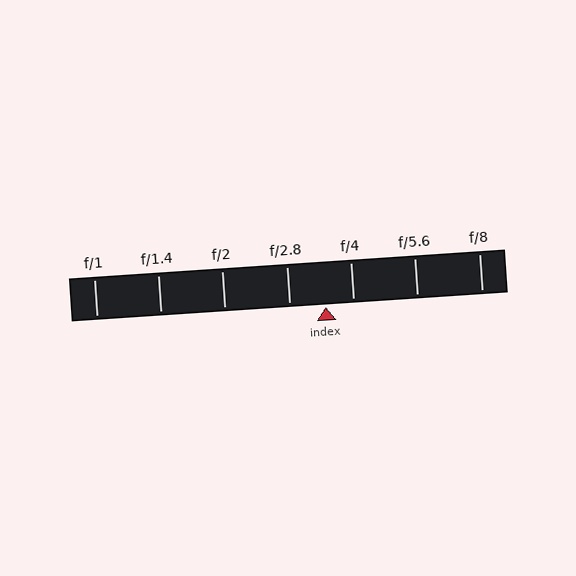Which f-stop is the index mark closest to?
The index mark is closest to f/4.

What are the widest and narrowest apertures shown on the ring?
The widest aperture shown is f/1 and the narrowest is f/8.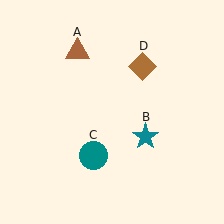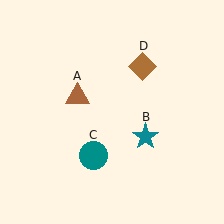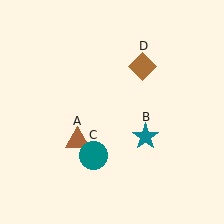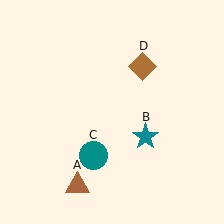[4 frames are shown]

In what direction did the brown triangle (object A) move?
The brown triangle (object A) moved down.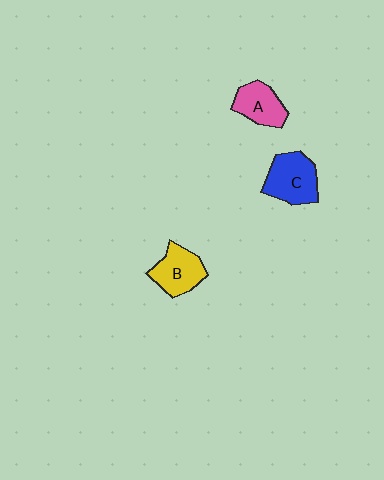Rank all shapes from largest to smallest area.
From largest to smallest: C (blue), B (yellow), A (pink).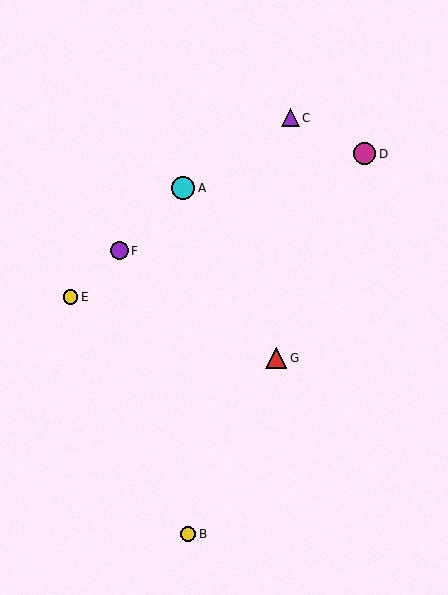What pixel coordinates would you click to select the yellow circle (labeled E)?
Click at (70, 297) to select the yellow circle E.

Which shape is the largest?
The cyan circle (labeled A) is the largest.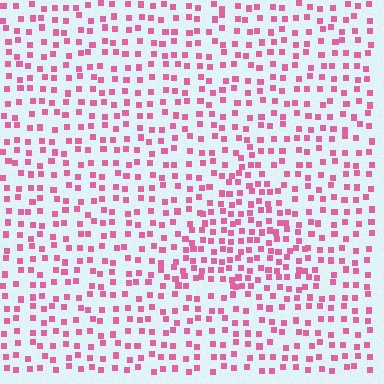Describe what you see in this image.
The image contains small pink elements arranged at two different densities. A triangle-shaped region is visible where the elements are more densely packed than the surrounding area.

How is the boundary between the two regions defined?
The boundary is defined by a change in element density (approximately 1.6x ratio). All elements are the same color, size, and shape.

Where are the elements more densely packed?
The elements are more densely packed inside the triangle boundary.